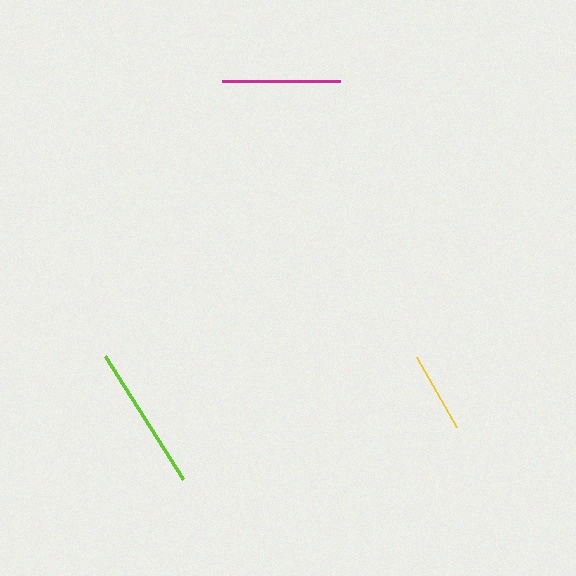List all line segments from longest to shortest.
From longest to shortest: lime, magenta, yellow.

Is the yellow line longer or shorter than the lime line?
The lime line is longer than the yellow line.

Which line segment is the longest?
The lime line is the longest at approximately 146 pixels.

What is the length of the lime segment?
The lime segment is approximately 146 pixels long.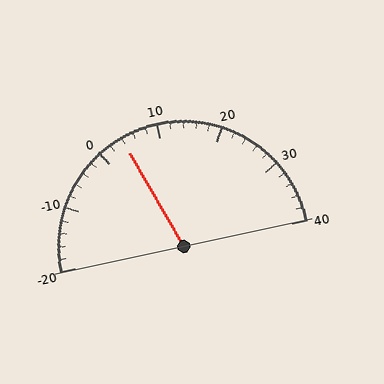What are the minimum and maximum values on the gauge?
The gauge ranges from -20 to 40.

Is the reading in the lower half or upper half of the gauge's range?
The reading is in the lower half of the range (-20 to 40).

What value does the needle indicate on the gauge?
The needle indicates approximately 4.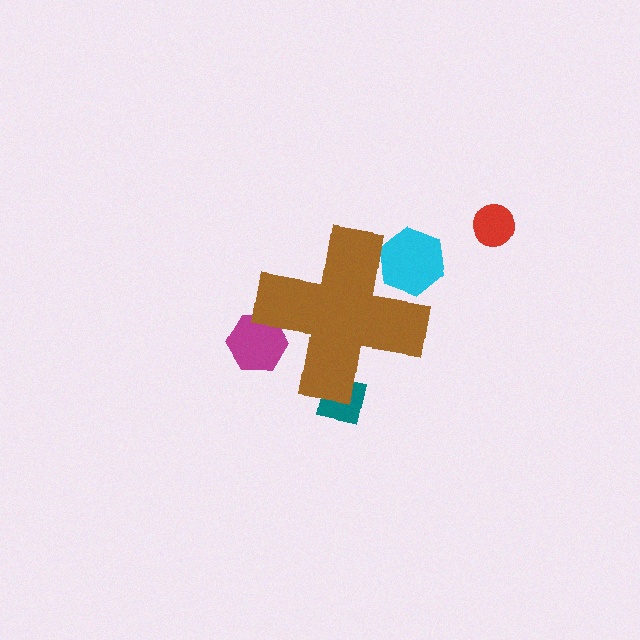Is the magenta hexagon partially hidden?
Yes, the magenta hexagon is partially hidden behind the brown cross.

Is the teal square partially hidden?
Yes, the teal square is partially hidden behind the brown cross.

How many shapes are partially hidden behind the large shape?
3 shapes are partially hidden.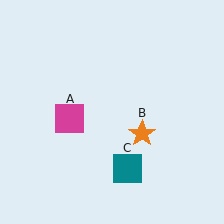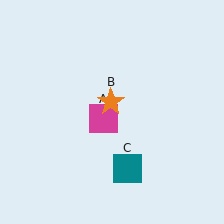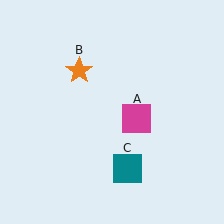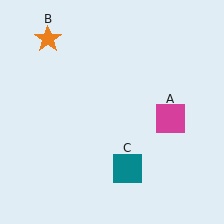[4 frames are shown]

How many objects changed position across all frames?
2 objects changed position: magenta square (object A), orange star (object B).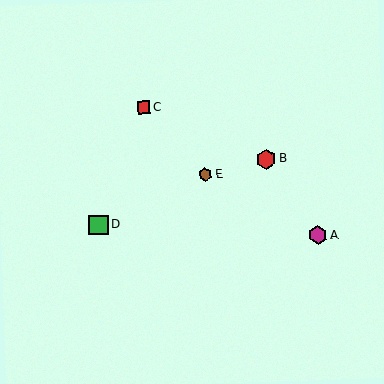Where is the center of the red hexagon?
The center of the red hexagon is at (266, 159).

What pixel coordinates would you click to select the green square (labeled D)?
Click at (99, 225) to select the green square D.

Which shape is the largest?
The red hexagon (labeled B) is the largest.